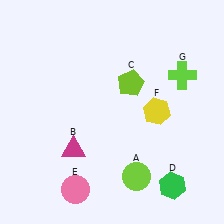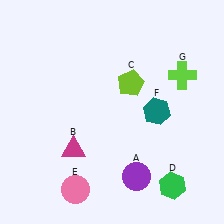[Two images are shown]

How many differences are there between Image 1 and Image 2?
There are 2 differences between the two images.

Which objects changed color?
A changed from lime to purple. F changed from yellow to teal.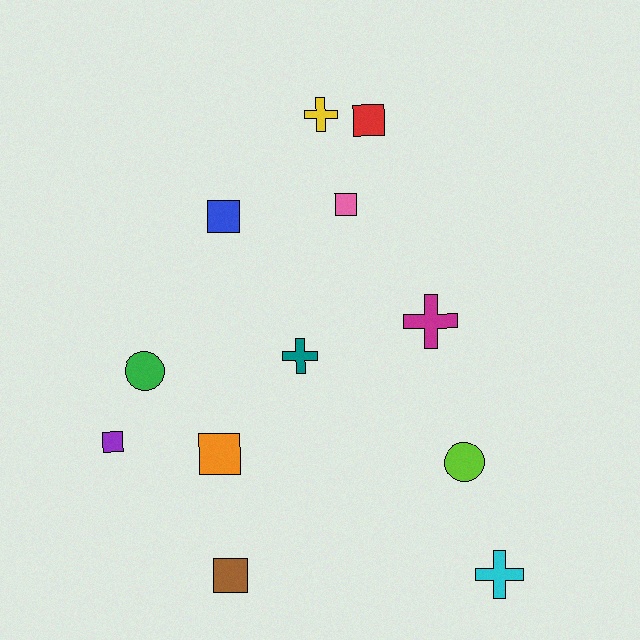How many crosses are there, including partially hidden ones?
There are 4 crosses.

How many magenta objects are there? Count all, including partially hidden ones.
There is 1 magenta object.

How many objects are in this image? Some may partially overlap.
There are 12 objects.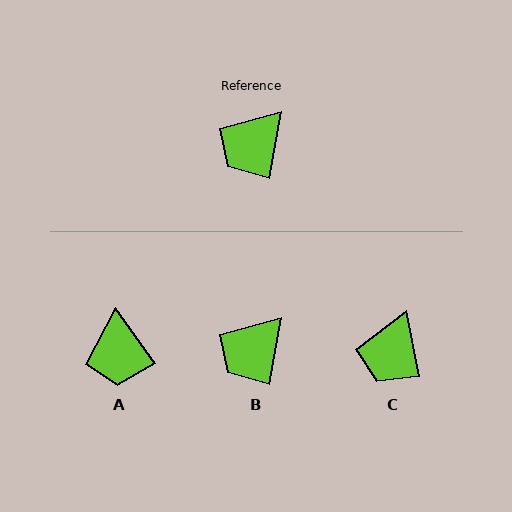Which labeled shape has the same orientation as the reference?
B.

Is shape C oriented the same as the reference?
No, it is off by about 22 degrees.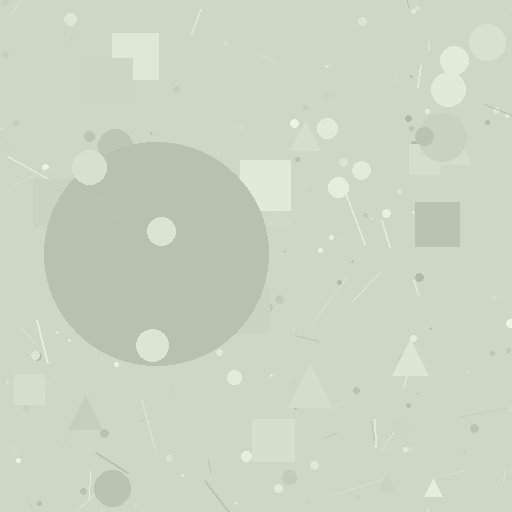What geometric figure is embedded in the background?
A circle is embedded in the background.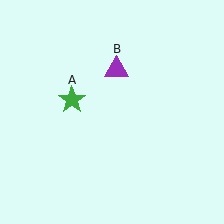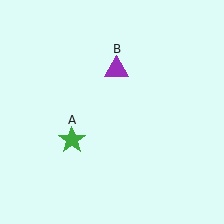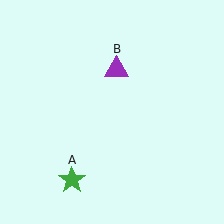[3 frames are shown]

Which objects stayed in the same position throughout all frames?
Purple triangle (object B) remained stationary.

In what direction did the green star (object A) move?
The green star (object A) moved down.